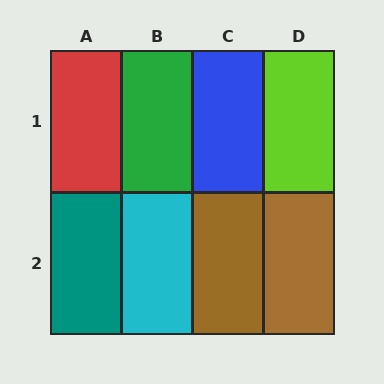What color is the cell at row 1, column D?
Lime.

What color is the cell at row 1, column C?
Blue.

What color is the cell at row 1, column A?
Red.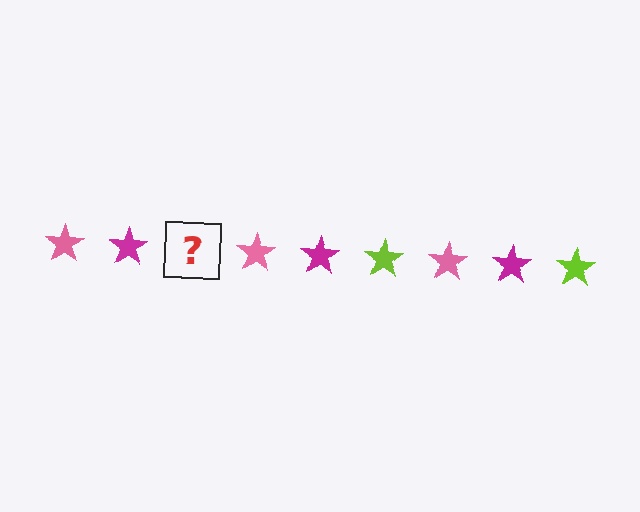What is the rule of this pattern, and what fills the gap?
The rule is that the pattern cycles through pink, magenta, lime stars. The gap should be filled with a lime star.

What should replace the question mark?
The question mark should be replaced with a lime star.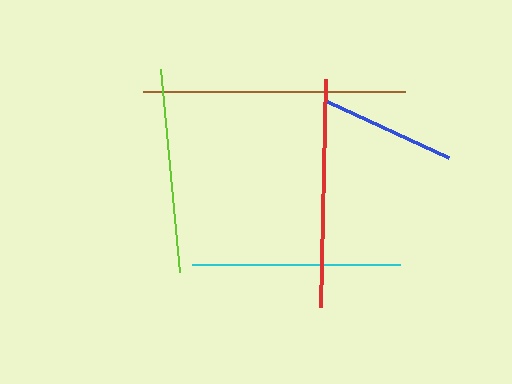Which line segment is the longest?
The brown line is the longest at approximately 262 pixels.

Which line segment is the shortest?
The blue line is the shortest at approximately 134 pixels.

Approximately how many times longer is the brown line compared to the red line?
The brown line is approximately 1.1 times the length of the red line.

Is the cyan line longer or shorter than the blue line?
The cyan line is longer than the blue line.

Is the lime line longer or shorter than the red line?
The red line is longer than the lime line.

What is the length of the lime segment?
The lime segment is approximately 204 pixels long.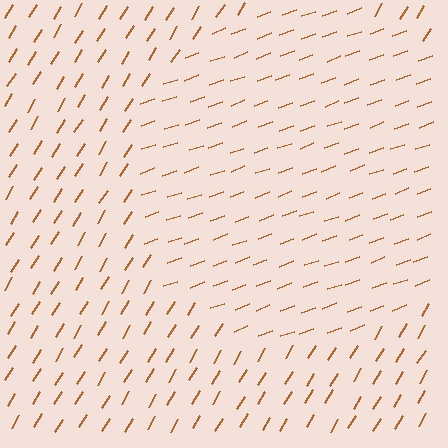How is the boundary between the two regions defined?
The boundary is defined purely by a change in line orientation (approximately 38 degrees difference). All lines are the same color and thickness.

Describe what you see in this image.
The image is filled with small brown line segments. A circle region in the image has lines oriented differently from the surrounding lines, creating a visible texture boundary.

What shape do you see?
I see a circle.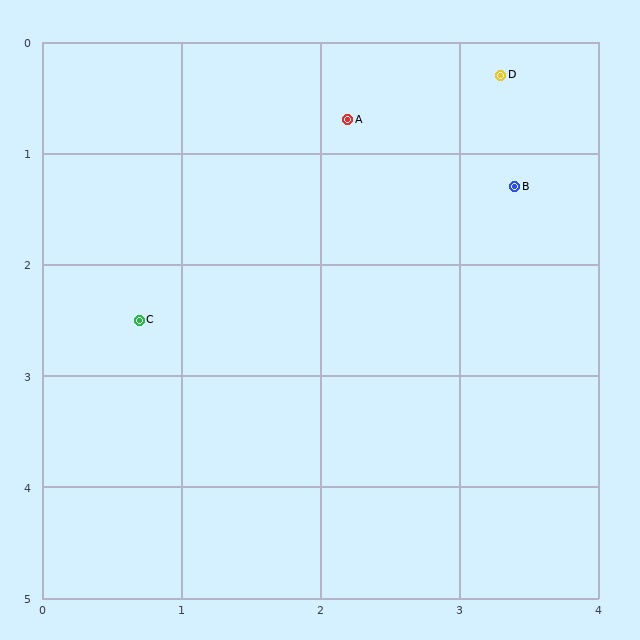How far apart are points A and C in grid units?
Points A and C are about 2.3 grid units apart.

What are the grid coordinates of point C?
Point C is at approximately (0.7, 2.5).